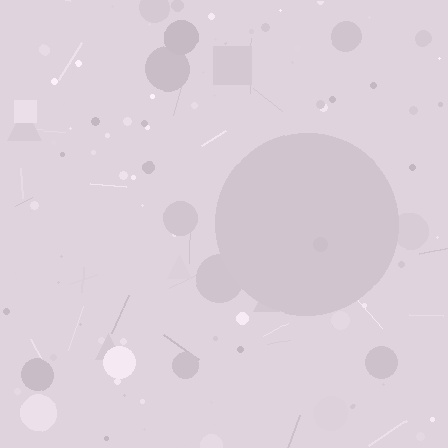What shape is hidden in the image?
A circle is hidden in the image.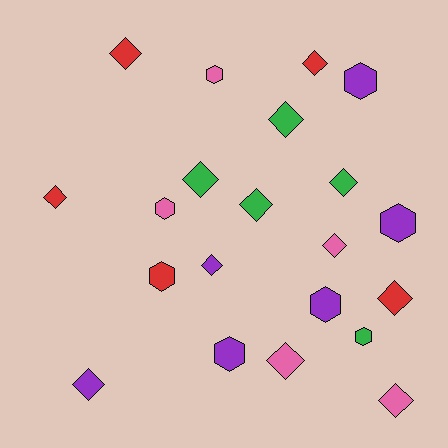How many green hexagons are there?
There is 1 green hexagon.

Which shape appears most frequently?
Diamond, with 13 objects.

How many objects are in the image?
There are 21 objects.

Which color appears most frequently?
Purple, with 6 objects.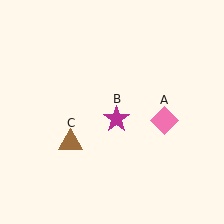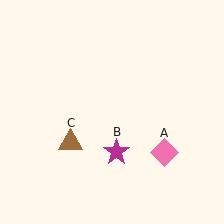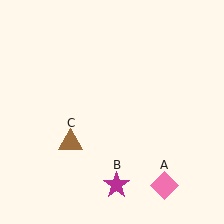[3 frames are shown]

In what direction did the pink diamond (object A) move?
The pink diamond (object A) moved down.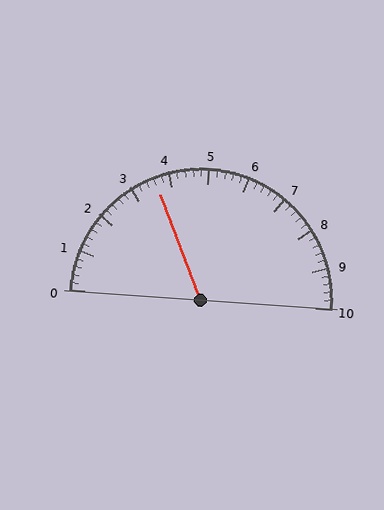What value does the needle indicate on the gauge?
The needle indicates approximately 3.6.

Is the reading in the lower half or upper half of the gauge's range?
The reading is in the lower half of the range (0 to 10).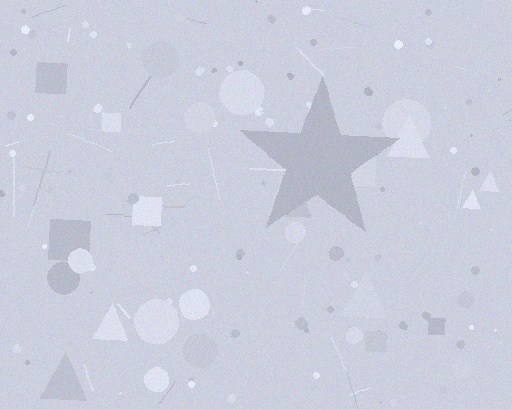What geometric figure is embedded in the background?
A star is embedded in the background.